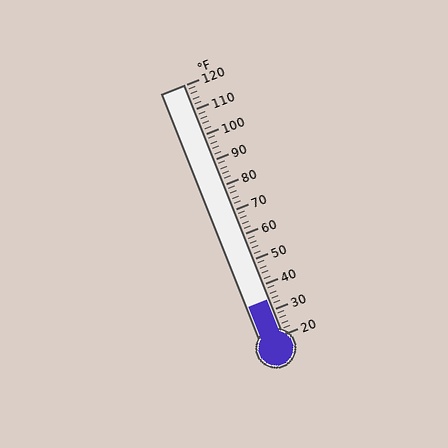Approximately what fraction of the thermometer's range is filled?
The thermometer is filled to approximately 15% of its range.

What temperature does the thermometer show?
The thermometer shows approximately 34°F.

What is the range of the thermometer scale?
The thermometer scale ranges from 20°F to 120°F.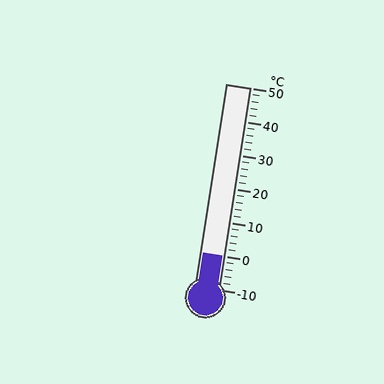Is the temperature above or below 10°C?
The temperature is below 10°C.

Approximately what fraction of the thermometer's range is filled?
The thermometer is filled to approximately 15% of its range.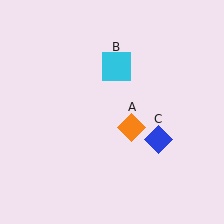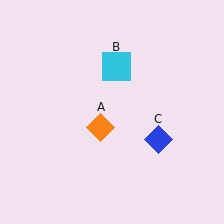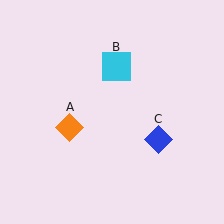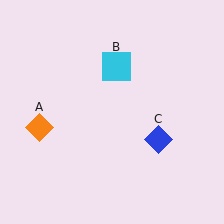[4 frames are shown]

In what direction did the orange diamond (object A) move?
The orange diamond (object A) moved left.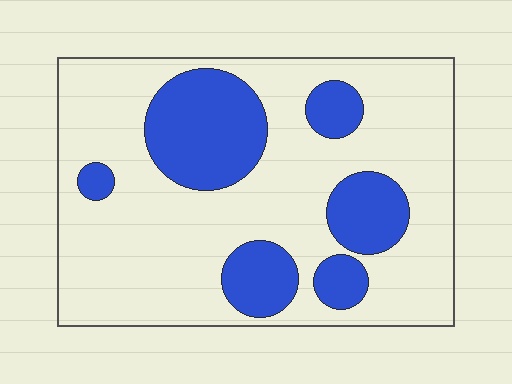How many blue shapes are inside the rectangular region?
6.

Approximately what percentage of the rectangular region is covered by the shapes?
Approximately 25%.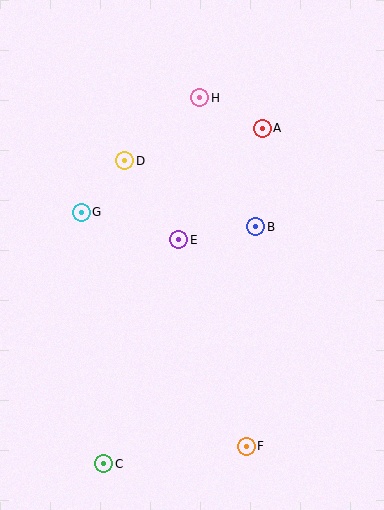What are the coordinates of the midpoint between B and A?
The midpoint between B and A is at (259, 177).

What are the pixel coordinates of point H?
Point H is at (200, 98).